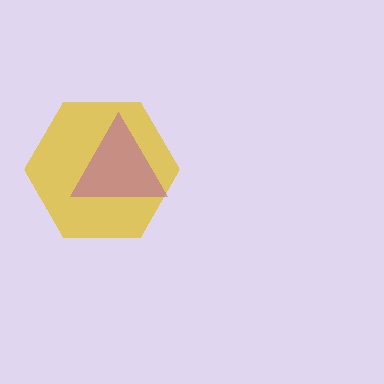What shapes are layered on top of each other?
The layered shapes are: a yellow hexagon, a purple triangle.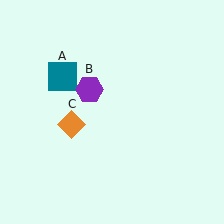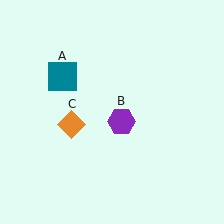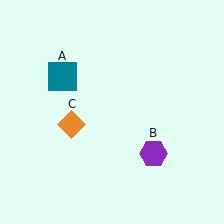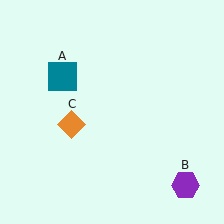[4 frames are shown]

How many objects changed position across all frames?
1 object changed position: purple hexagon (object B).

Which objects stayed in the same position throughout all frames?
Teal square (object A) and orange diamond (object C) remained stationary.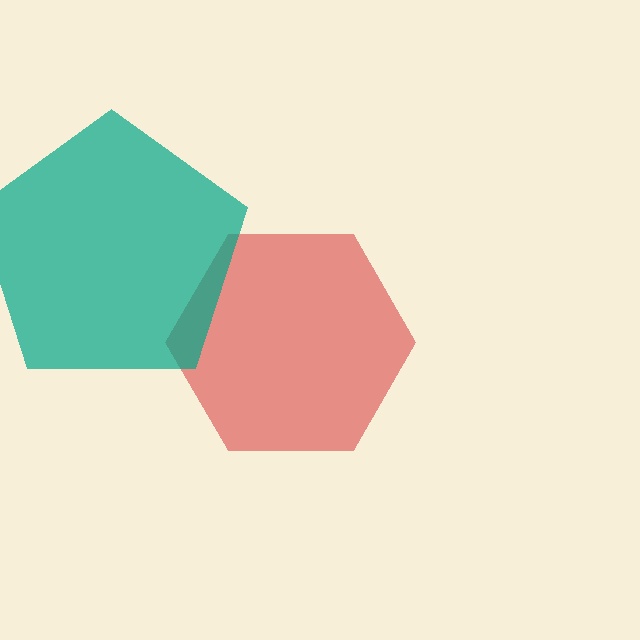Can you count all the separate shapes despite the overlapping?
Yes, there are 2 separate shapes.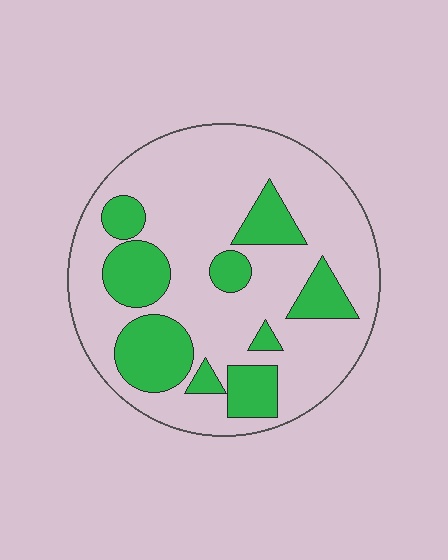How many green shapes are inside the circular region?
9.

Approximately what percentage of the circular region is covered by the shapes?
Approximately 25%.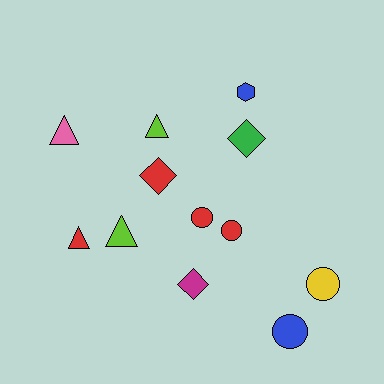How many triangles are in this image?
There are 4 triangles.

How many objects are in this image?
There are 12 objects.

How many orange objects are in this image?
There are no orange objects.